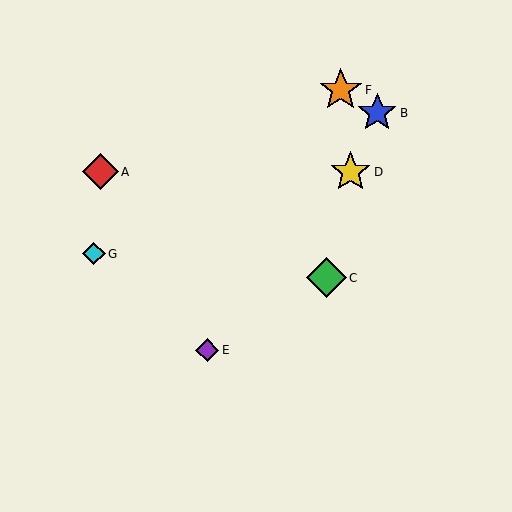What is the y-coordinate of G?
Object G is at y≈254.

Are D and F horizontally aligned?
No, D is at y≈172 and F is at y≈90.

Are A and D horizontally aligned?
Yes, both are at y≈172.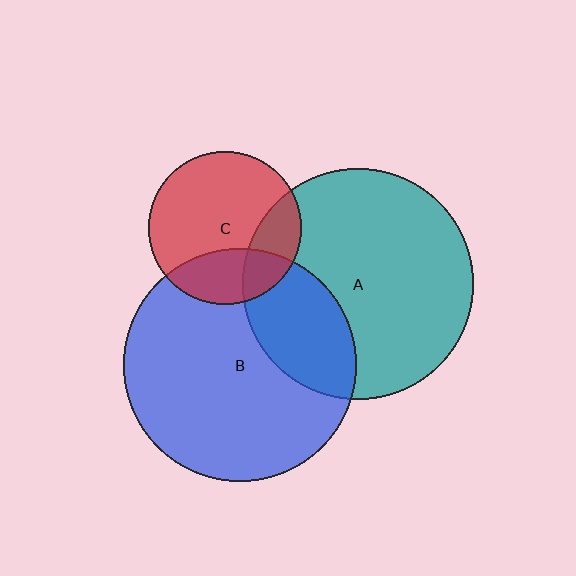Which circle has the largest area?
Circle B (blue).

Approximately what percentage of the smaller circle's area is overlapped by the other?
Approximately 20%.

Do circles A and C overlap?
Yes.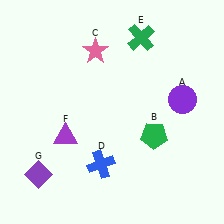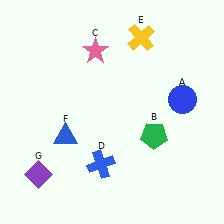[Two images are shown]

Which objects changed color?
A changed from purple to blue. E changed from green to yellow. F changed from purple to blue.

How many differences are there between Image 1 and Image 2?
There are 3 differences between the two images.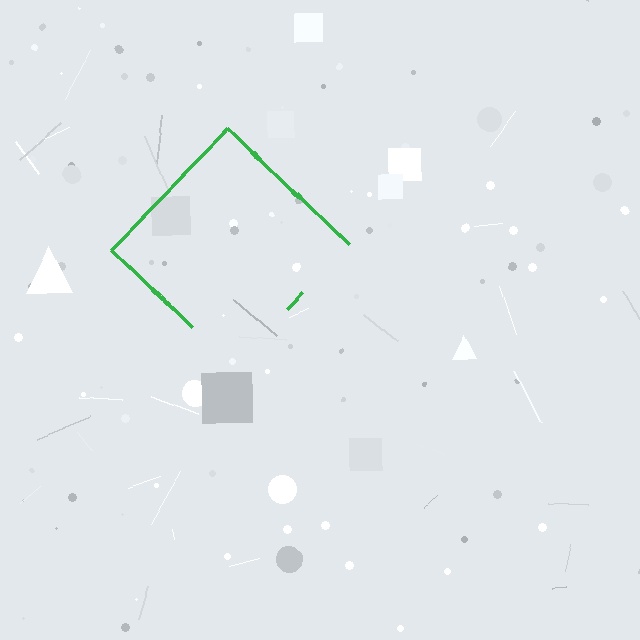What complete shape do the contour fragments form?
The contour fragments form a diamond.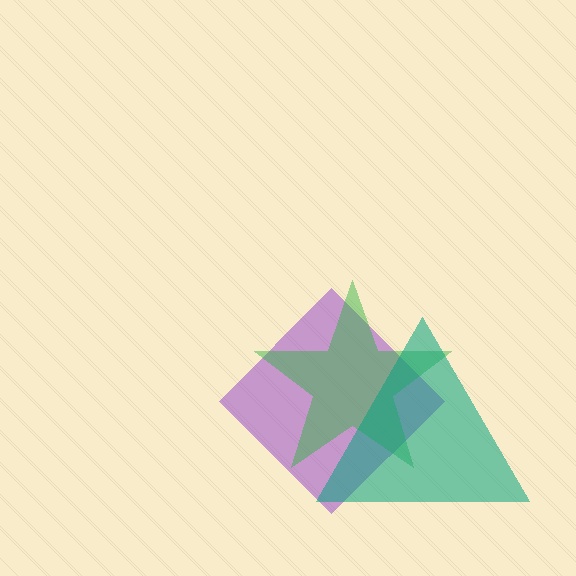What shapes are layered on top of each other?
The layered shapes are: a purple diamond, a green star, a teal triangle.